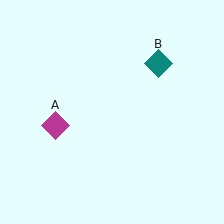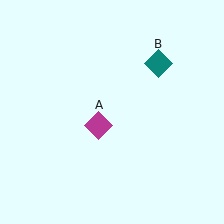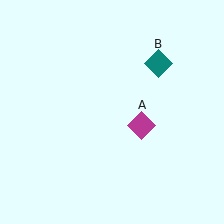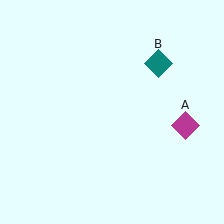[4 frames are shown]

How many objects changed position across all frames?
1 object changed position: magenta diamond (object A).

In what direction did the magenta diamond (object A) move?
The magenta diamond (object A) moved right.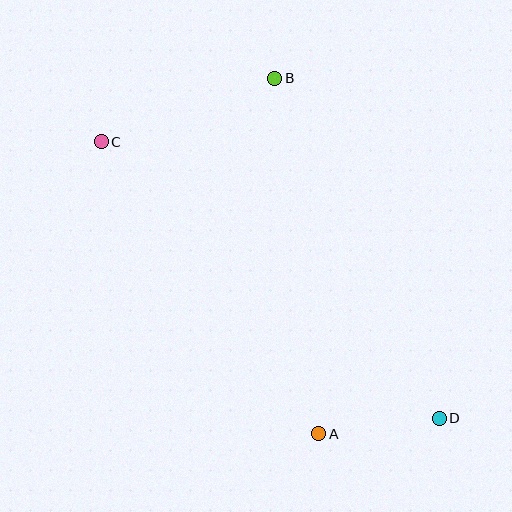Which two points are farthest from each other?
Points C and D are farthest from each other.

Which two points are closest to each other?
Points A and D are closest to each other.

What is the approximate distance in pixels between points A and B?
The distance between A and B is approximately 358 pixels.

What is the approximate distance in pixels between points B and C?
The distance between B and C is approximately 185 pixels.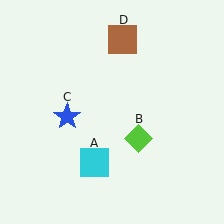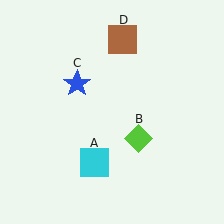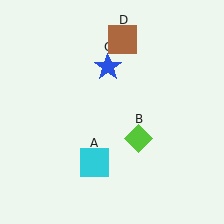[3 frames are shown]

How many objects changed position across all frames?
1 object changed position: blue star (object C).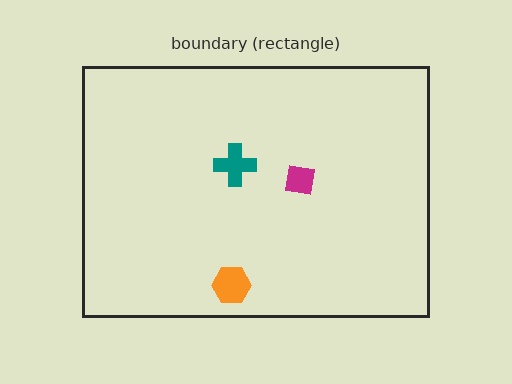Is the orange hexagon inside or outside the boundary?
Inside.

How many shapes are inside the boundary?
3 inside, 0 outside.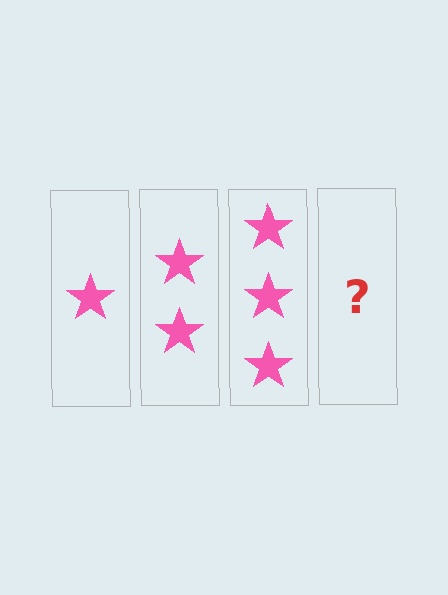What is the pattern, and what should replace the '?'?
The pattern is that each step adds one more star. The '?' should be 4 stars.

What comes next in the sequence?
The next element should be 4 stars.